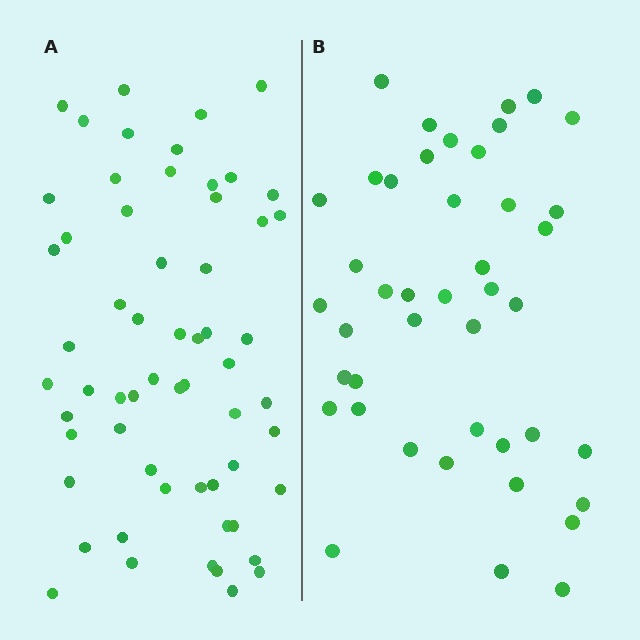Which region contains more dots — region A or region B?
Region A (the left region) has more dots.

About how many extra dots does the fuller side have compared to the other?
Region A has approximately 15 more dots than region B.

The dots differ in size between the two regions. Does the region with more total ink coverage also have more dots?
No. Region B has more total ink coverage because its dots are larger, but region A actually contains more individual dots. Total area can be misleading — the number of items is what matters here.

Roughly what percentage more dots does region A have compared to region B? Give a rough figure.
About 40% more.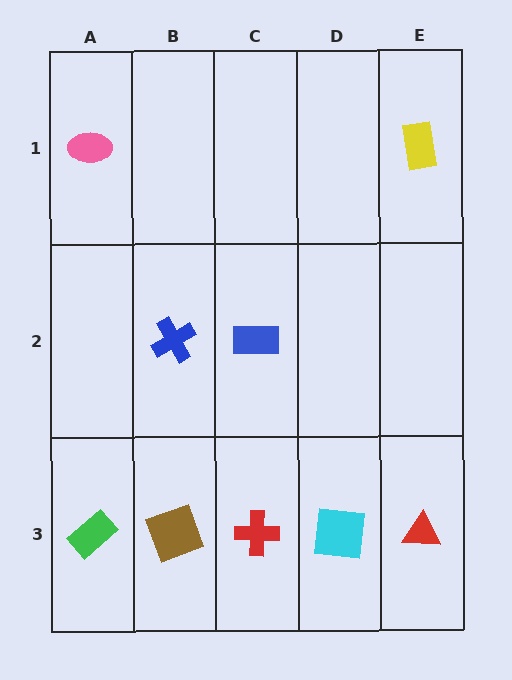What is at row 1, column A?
A pink ellipse.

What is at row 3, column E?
A red triangle.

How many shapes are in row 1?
2 shapes.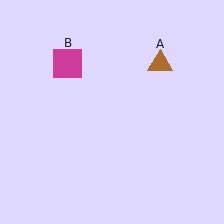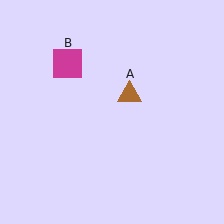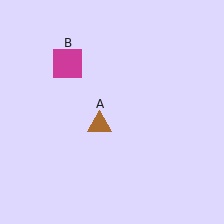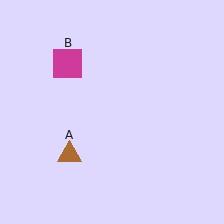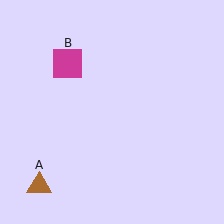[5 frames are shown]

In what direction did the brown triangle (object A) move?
The brown triangle (object A) moved down and to the left.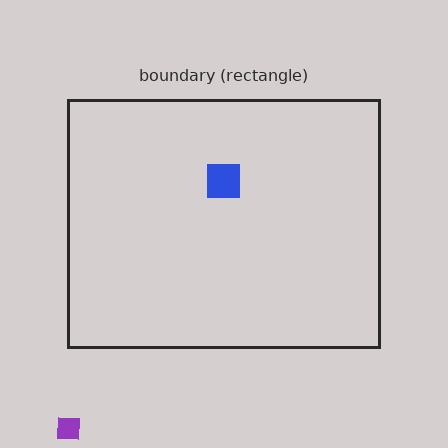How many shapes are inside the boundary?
1 inside, 1 outside.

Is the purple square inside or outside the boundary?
Outside.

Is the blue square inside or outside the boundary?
Inside.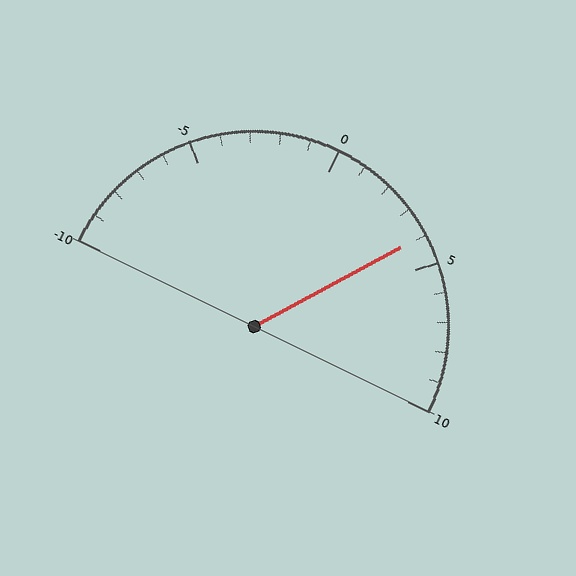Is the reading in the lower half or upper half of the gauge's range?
The reading is in the upper half of the range (-10 to 10).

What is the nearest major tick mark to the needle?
The nearest major tick mark is 5.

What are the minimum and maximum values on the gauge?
The gauge ranges from -10 to 10.